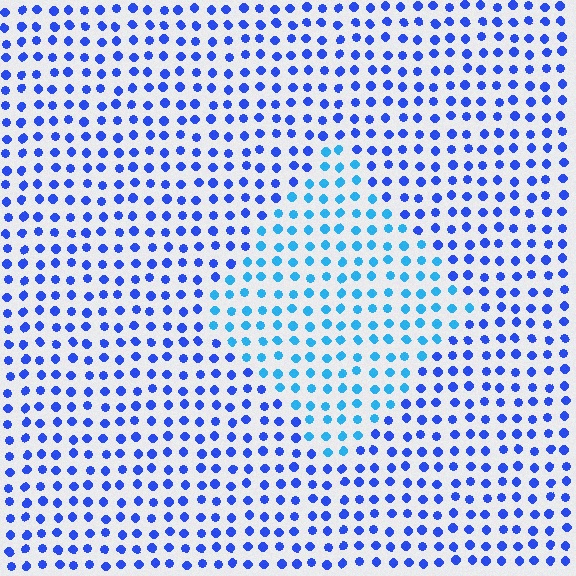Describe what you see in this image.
The image is filled with small blue elements in a uniform arrangement. A diamond-shaped region is visible where the elements are tinted to a slightly different hue, forming a subtle color boundary.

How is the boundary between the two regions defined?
The boundary is defined purely by a slight shift in hue (about 32 degrees). Spacing, size, and orientation are identical on both sides.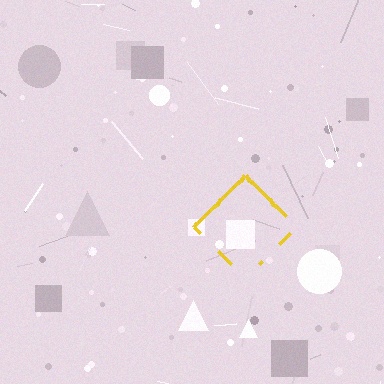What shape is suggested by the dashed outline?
The dashed outline suggests a diamond.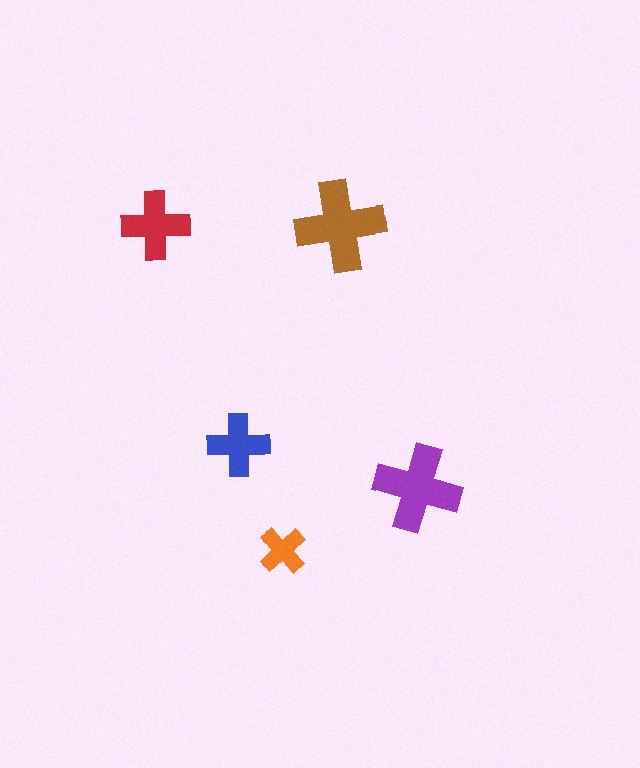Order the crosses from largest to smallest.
the brown one, the purple one, the red one, the blue one, the orange one.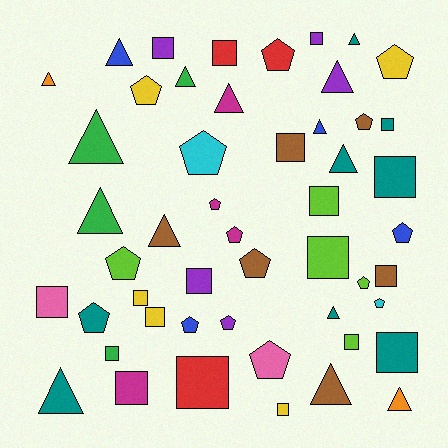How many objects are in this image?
There are 50 objects.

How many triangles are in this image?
There are 15 triangles.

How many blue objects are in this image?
There are 4 blue objects.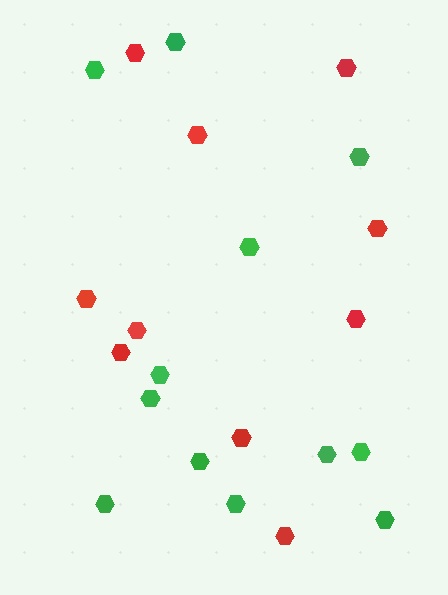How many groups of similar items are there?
There are 2 groups: one group of red hexagons (10) and one group of green hexagons (12).